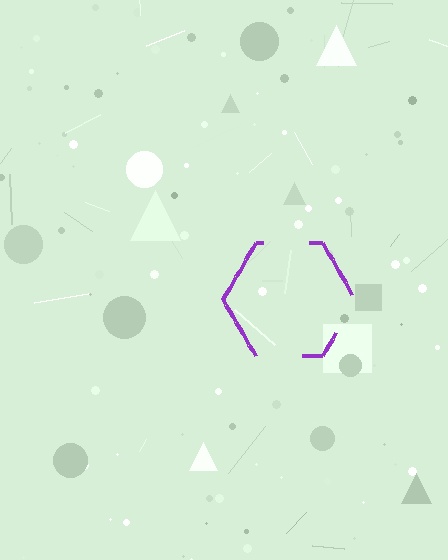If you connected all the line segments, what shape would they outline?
They would outline a hexagon.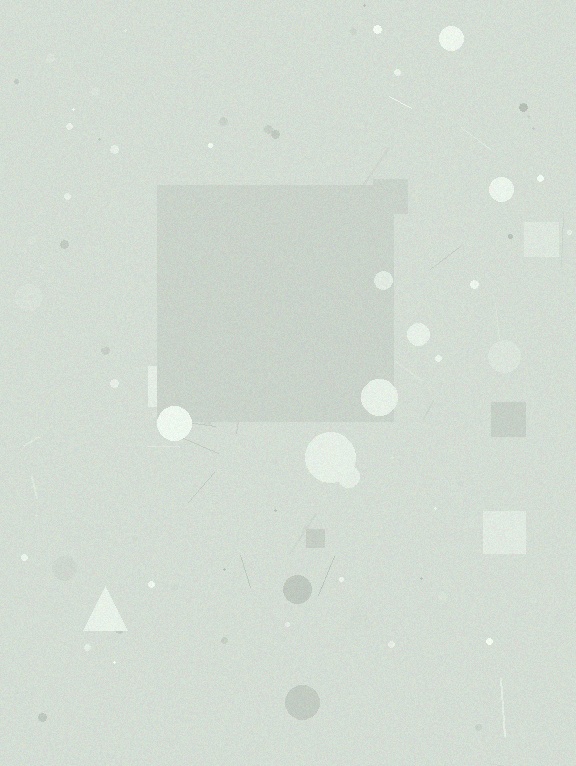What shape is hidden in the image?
A square is hidden in the image.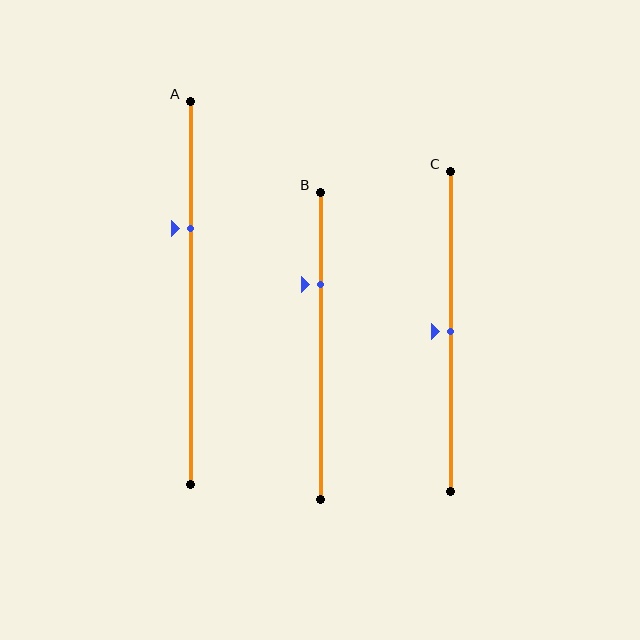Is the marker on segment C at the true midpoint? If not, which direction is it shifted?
Yes, the marker on segment C is at the true midpoint.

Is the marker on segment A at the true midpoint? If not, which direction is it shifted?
No, the marker on segment A is shifted upward by about 17% of the segment length.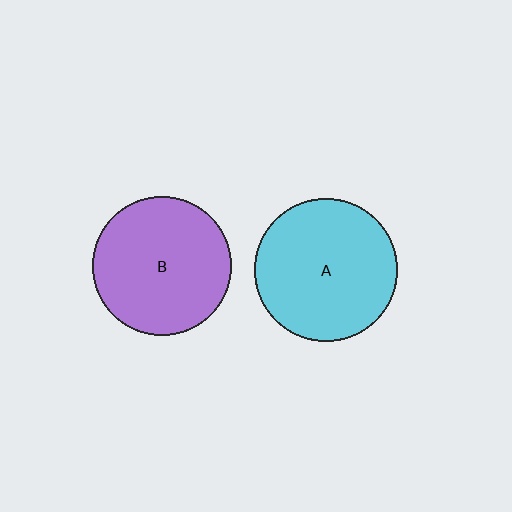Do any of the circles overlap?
No, none of the circles overlap.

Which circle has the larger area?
Circle A (cyan).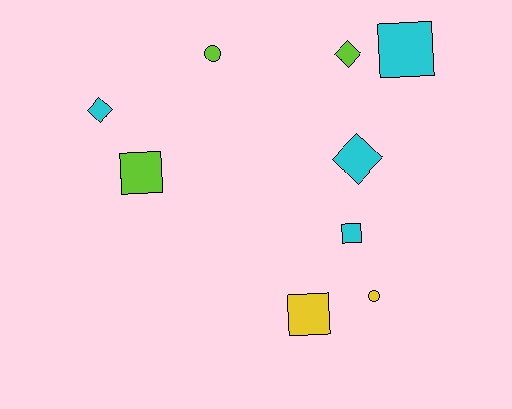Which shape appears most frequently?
Square, with 4 objects.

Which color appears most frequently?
Cyan, with 4 objects.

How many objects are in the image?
There are 9 objects.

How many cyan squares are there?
There are 2 cyan squares.